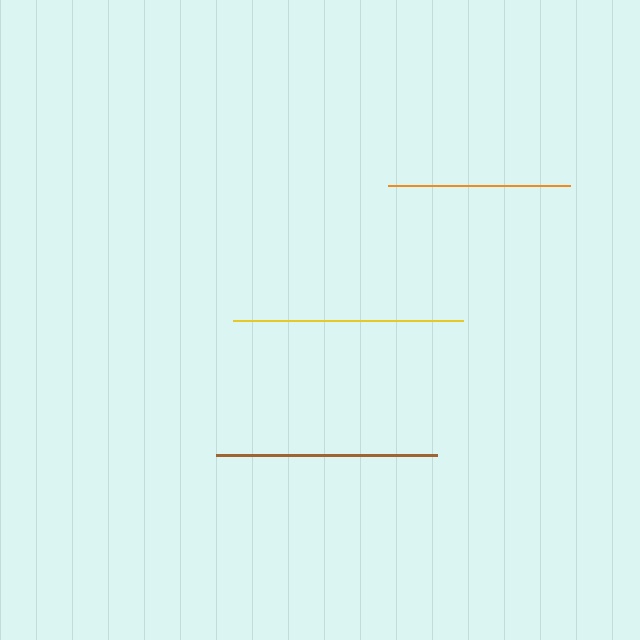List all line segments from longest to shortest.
From longest to shortest: yellow, brown, orange.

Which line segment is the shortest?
The orange line is the shortest at approximately 182 pixels.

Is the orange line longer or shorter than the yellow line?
The yellow line is longer than the orange line.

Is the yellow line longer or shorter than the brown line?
The yellow line is longer than the brown line.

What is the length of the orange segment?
The orange segment is approximately 182 pixels long.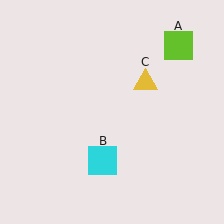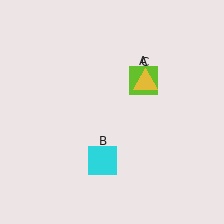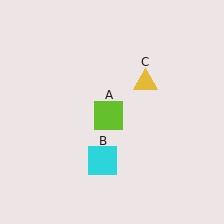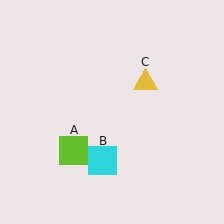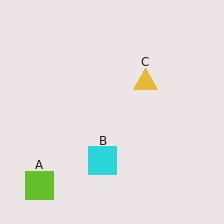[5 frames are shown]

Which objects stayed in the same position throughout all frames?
Cyan square (object B) and yellow triangle (object C) remained stationary.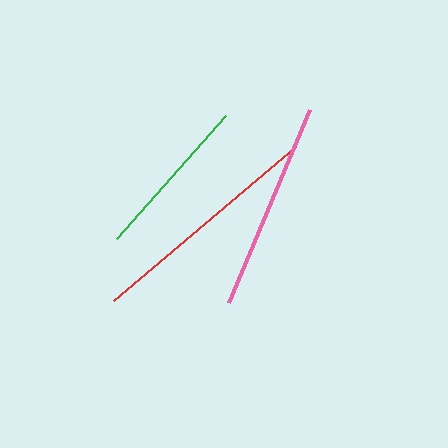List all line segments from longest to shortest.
From longest to shortest: red, pink, green.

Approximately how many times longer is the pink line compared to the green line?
The pink line is approximately 1.3 times the length of the green line.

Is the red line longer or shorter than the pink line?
The red line is longer than the pink line.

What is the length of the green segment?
The green segment is approximately 165 pixels long.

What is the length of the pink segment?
The pink segment is approximately 209 pixels long.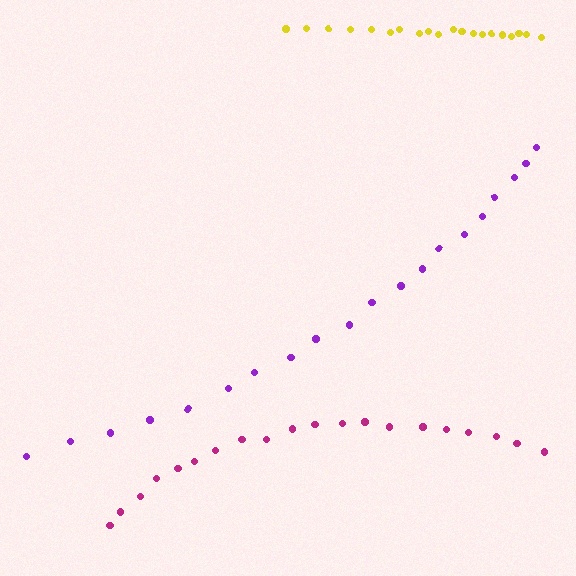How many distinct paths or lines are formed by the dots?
There are 3 distinct paths.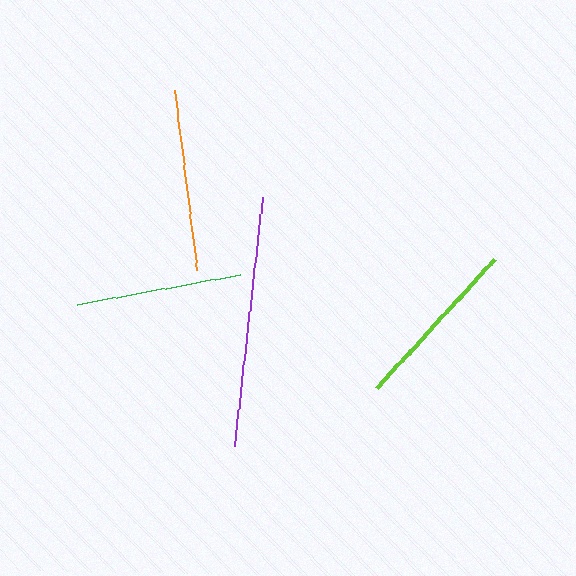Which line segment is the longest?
The purple line is the longest at approximately 250 pixels.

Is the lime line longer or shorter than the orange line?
The orange line is longer than the lime line.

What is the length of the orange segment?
The orange segment is approximately 181 pixels long.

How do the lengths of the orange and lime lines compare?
The orange and lime lines are approximately the same length.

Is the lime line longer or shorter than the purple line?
The purple line is longer than the lime line.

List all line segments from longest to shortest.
From longest to shortest: purple, orange, lime, green.